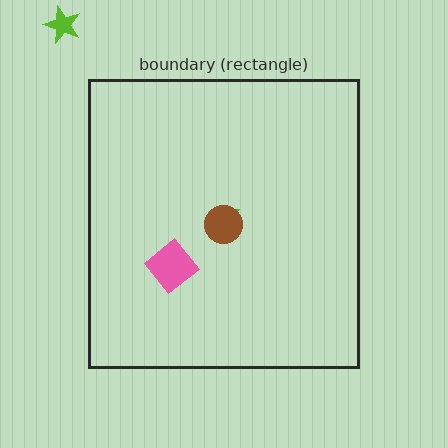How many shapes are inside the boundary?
3 inside, 1 outside.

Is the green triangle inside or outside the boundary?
Inside.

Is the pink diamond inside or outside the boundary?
Inside.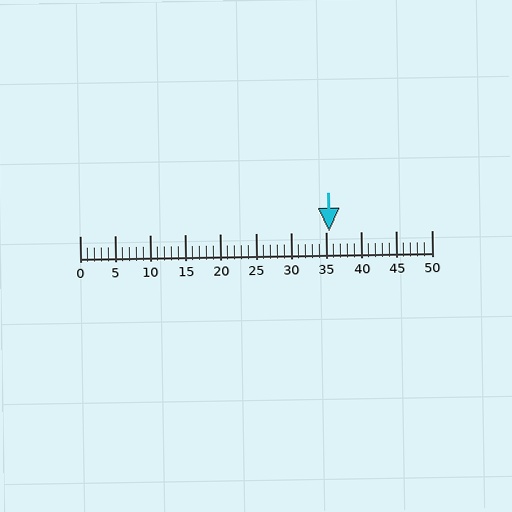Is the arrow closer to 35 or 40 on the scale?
The arrow is closer to 35.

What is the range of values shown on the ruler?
The ruler shows values from 0 to 50.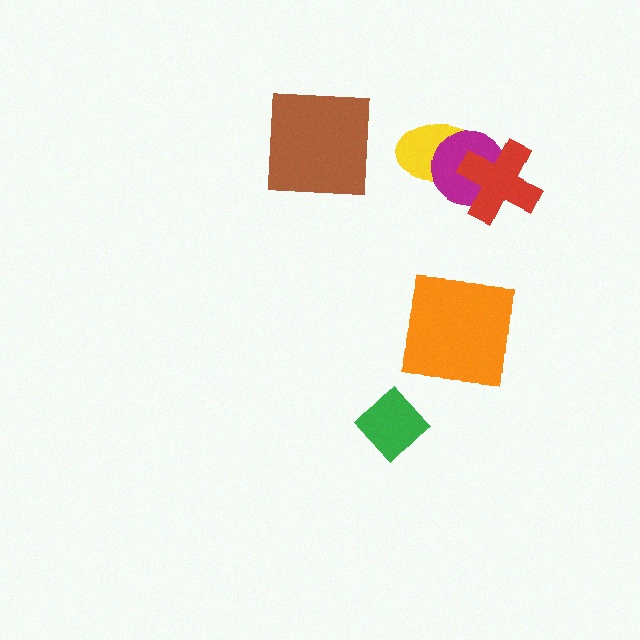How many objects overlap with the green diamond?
0 objects overlap with the green diamond.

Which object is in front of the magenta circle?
The red cross is in front of the magenta circle.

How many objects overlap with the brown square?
0 objects overlap with the brown square.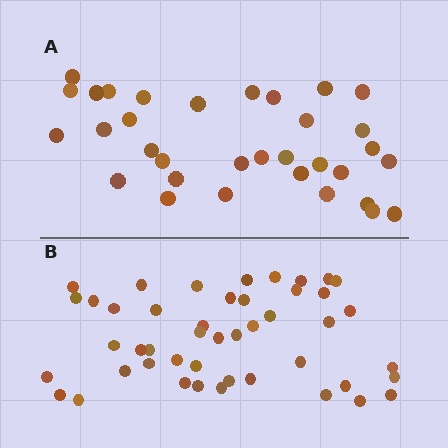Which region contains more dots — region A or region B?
Region B (the bottom region) has more dots.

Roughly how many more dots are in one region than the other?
Region B has approximately 15 more dots than region A.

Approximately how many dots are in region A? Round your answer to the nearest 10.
About 30 dots. (The exact count is 33, which rounds to 30.)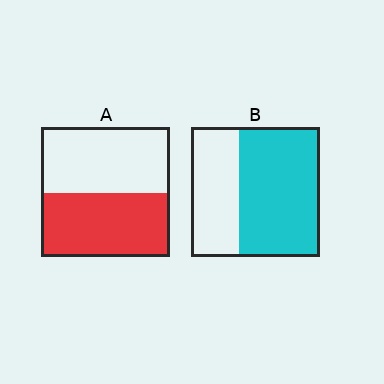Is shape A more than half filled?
Roughly half.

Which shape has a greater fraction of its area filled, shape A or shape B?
Shape B.